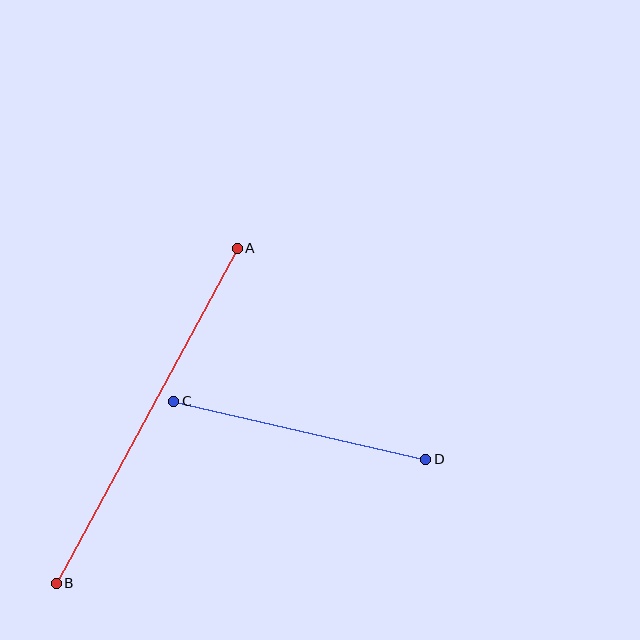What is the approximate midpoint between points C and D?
The midpoint is at approximately (300, 430) pixels.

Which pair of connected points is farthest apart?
Points A and B are farthest apart.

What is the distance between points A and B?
The distance is approximately 381 pixels.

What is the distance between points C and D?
The distance is approximately 259 pixels.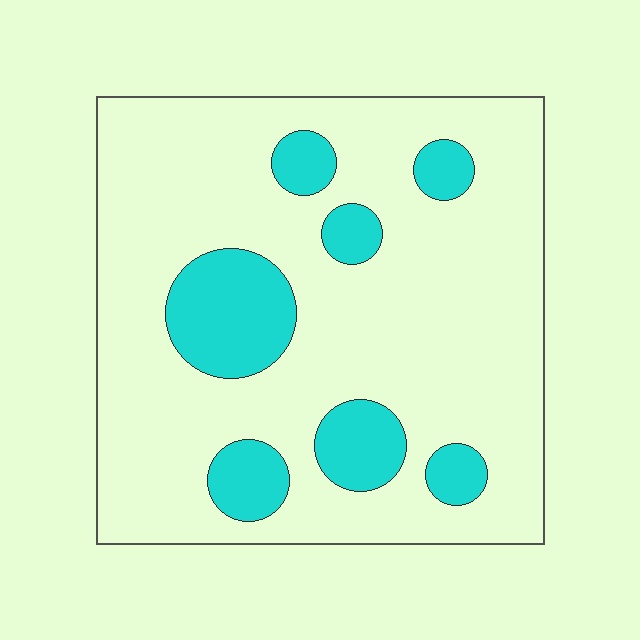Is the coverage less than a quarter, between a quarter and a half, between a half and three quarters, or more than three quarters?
Less than a quarter.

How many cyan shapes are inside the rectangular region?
7.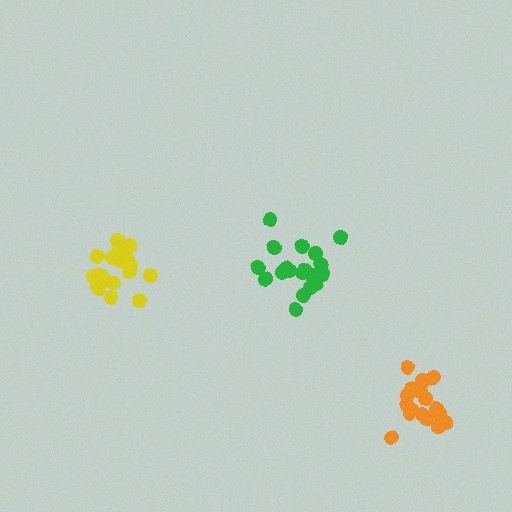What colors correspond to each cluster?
The clusters are colored: green, yellow, orange.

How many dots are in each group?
Group 1: 19 dots, Group 2: 20 dots, Group 3: 19 dots (58 total).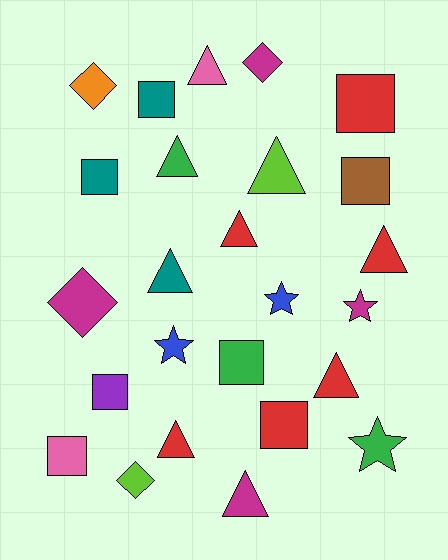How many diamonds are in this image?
There are 4 diamonds.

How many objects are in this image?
There are 25 objects.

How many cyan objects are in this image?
There are no cyan objects.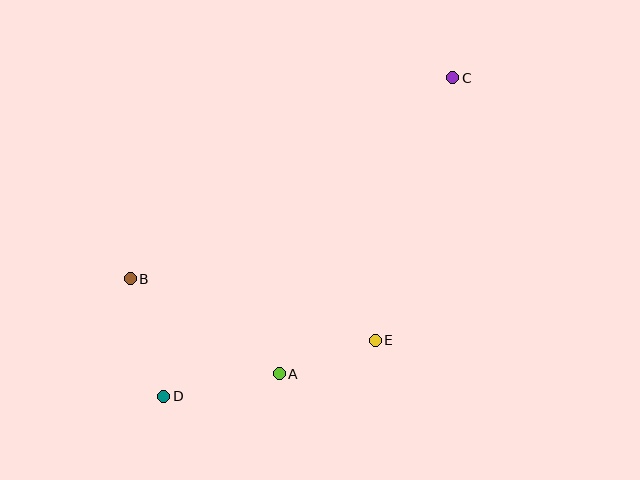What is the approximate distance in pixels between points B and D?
The distance between B and D is approximately 122 pixels.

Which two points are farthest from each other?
Points C and D are farthest from each other.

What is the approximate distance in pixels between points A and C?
The distance between A and C is approximately 343 pixels.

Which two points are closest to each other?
Points A and E are closest to each other.